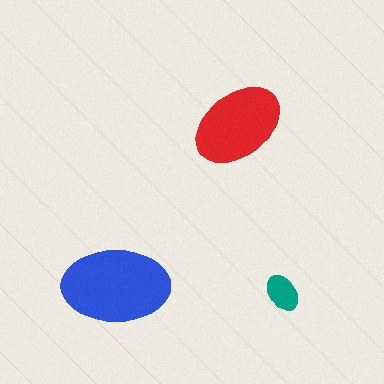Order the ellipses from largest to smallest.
the blue one, the red one, the teal one.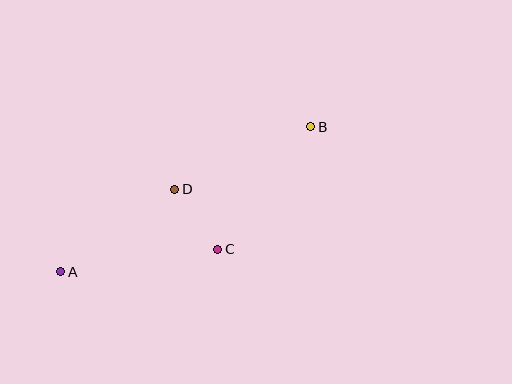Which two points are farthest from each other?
Points A and B are farthest from each other.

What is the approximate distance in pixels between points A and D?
The distance between A and D is approximately 141 pixels.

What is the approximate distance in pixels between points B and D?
The distance between B and D is approximately 149 pixels.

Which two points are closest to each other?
Points C and D are closest to each other.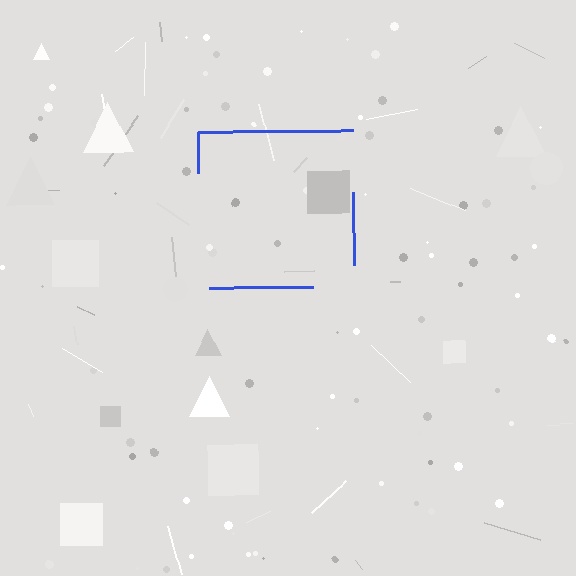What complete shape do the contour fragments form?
The contour fragments form a square.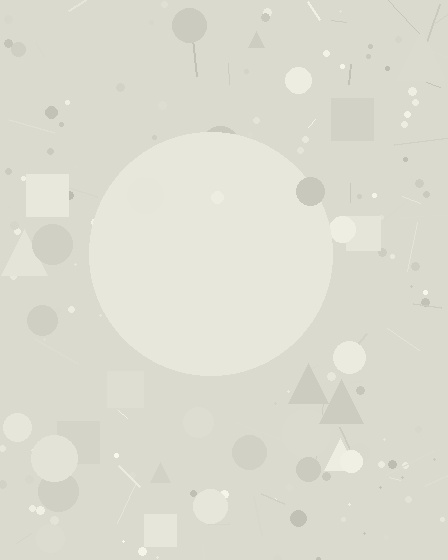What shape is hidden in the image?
A circle is hidden in the image.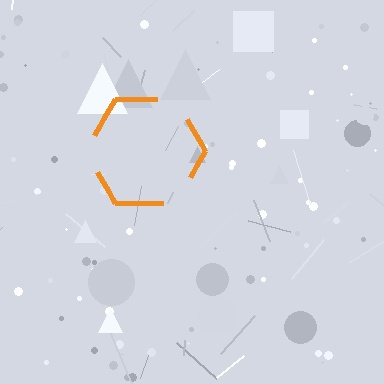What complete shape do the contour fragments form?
The contour fragments form a hexagon.